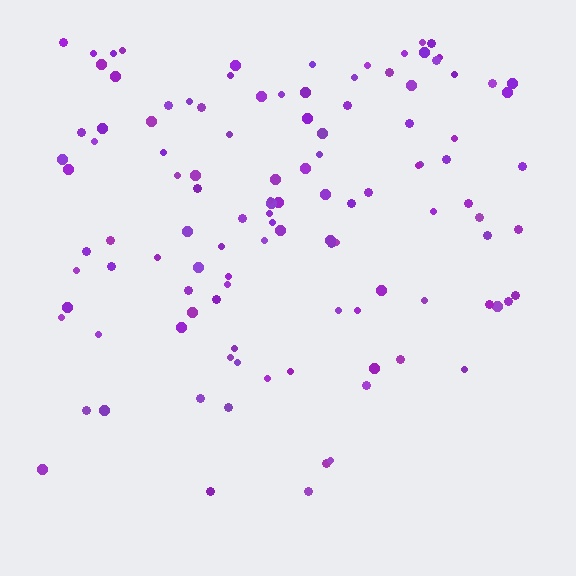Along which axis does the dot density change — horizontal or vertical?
Vertical.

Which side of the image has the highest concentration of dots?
The top.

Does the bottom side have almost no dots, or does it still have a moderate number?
Still a moderate number, just noticeably fewer than the top.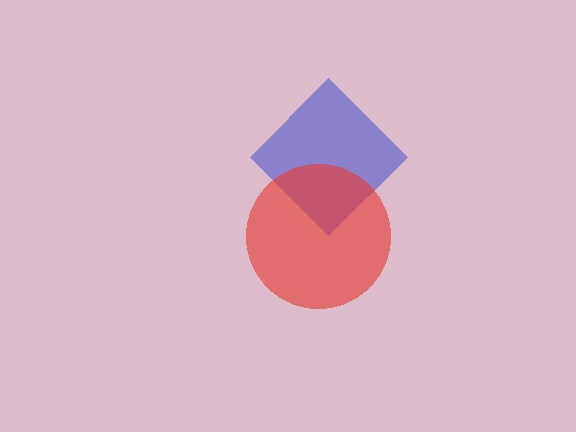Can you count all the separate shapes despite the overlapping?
Yes, there are 2 separate shapes.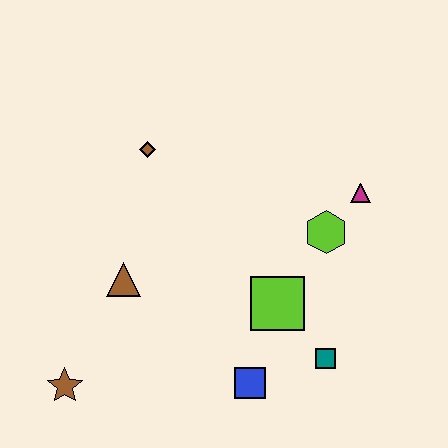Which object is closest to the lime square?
The teal square is closest to the lime square.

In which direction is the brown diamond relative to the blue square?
The brown diamond is above the blue square.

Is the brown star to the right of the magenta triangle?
No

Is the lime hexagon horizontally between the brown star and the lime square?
No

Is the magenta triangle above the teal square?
Yes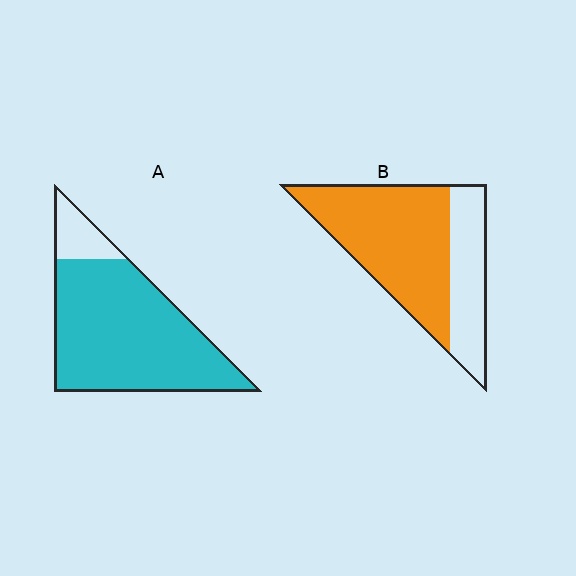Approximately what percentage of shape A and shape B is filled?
A is approximately 85% and B is approximately 70%.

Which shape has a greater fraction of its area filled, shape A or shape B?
Shape A.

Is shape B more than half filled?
Yes.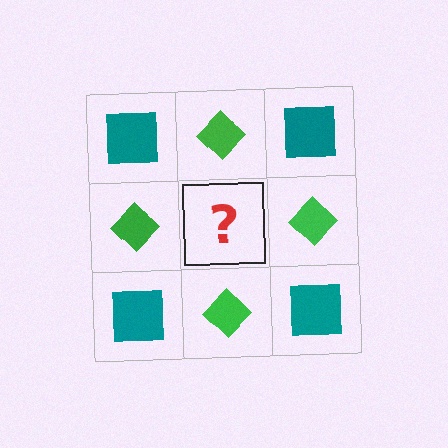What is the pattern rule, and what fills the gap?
The rule is that it alternates teal square and green diamond in a checkerboard pattern. The gap should be filled with a teal square.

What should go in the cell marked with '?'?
The missing cell should contain a teal square.